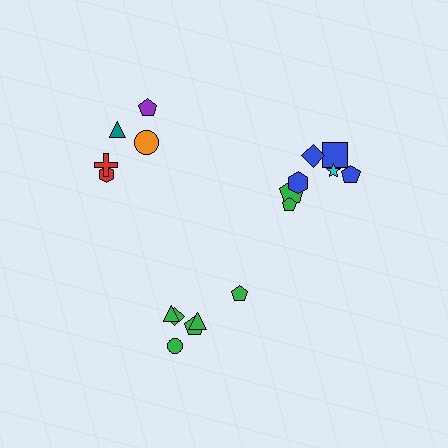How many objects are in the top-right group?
There are 7 objects.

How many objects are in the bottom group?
There are 6 objects.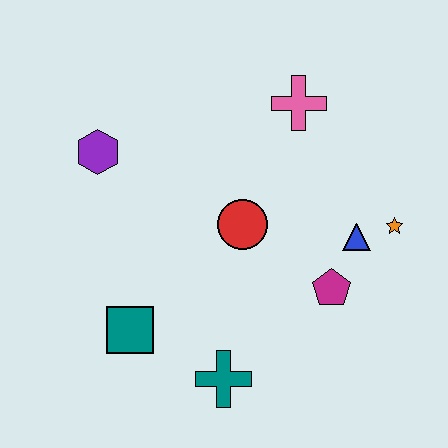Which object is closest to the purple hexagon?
The red circle is closest to the purple hexagon.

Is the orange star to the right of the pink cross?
Yes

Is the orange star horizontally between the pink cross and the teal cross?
No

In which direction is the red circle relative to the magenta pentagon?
The red circle is to the left of the magenta pentagon.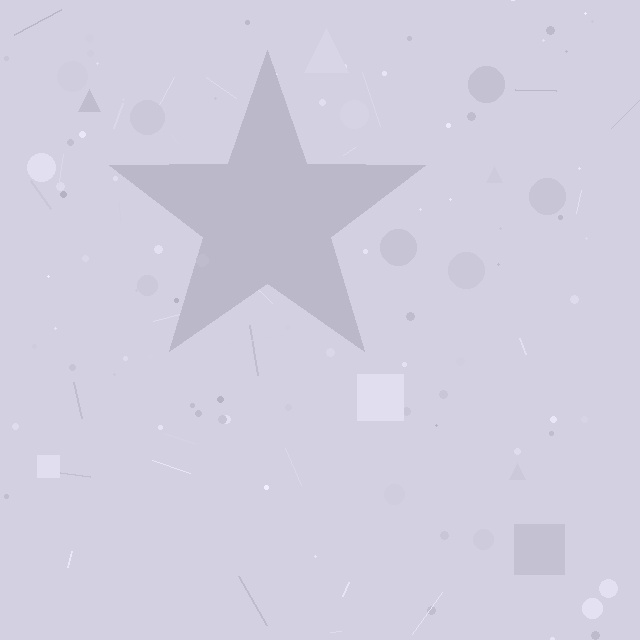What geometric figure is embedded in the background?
A star is embedded in the background.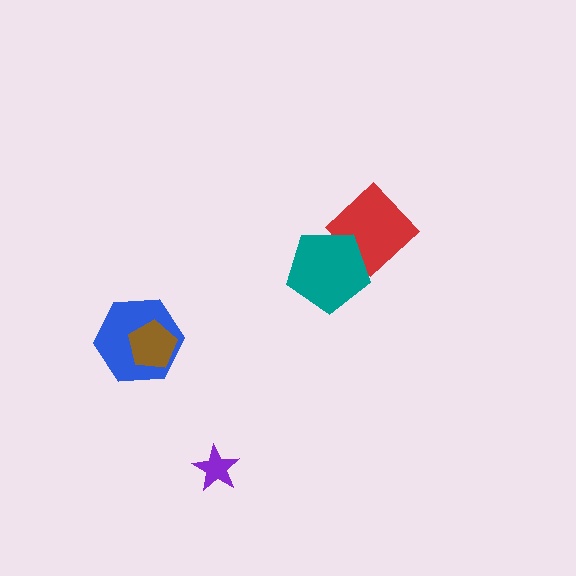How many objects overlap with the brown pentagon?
1 object overlaps with the brown pentagon.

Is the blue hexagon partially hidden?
Yes, it is partially covered by another shape.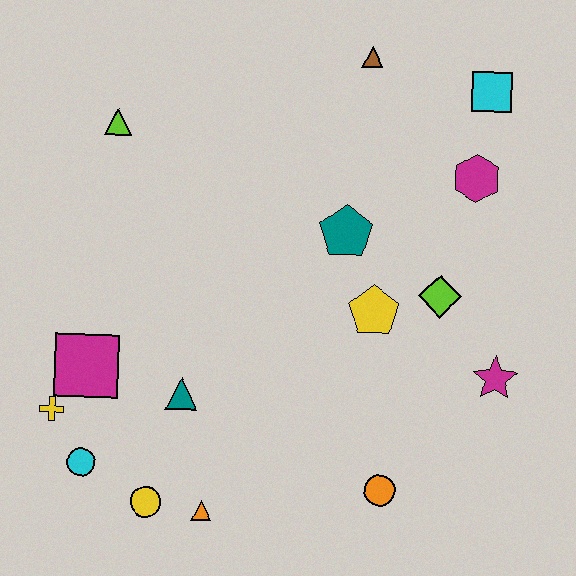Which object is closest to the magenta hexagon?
The cyan square is closest to the magenta hexagon.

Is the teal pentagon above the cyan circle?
Yes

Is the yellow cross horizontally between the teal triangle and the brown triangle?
No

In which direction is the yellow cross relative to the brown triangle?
The yellow cross is below the brown triangle.